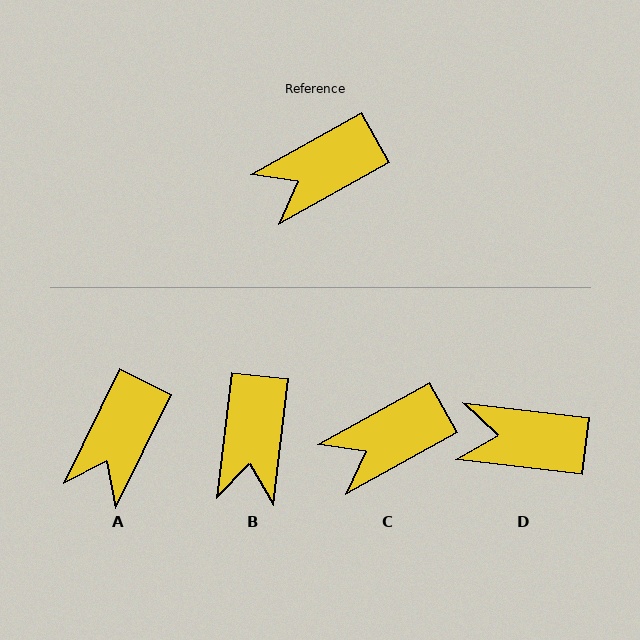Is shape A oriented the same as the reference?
No, it is off by about 35 degrees.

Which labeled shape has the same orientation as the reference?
C.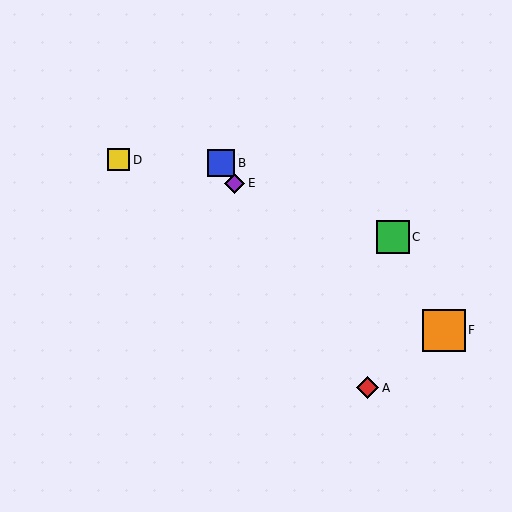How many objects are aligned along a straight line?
3 objects (A, B, E) are aligned along a straight line.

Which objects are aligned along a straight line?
Objects A, B, E are aligned along a straight line.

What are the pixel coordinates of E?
Object E is at (235, 183).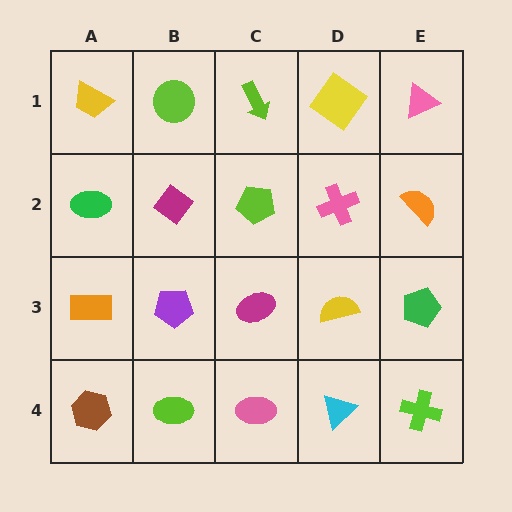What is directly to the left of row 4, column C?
A lime ellipse.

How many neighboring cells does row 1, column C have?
3.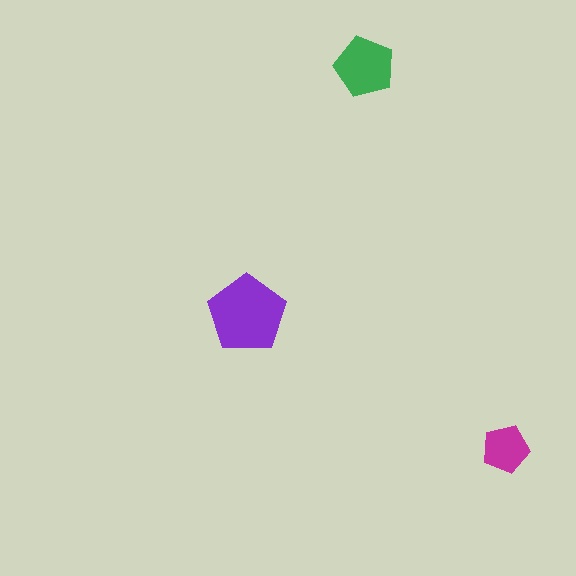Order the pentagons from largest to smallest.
the purple one, the green one, the magenta one.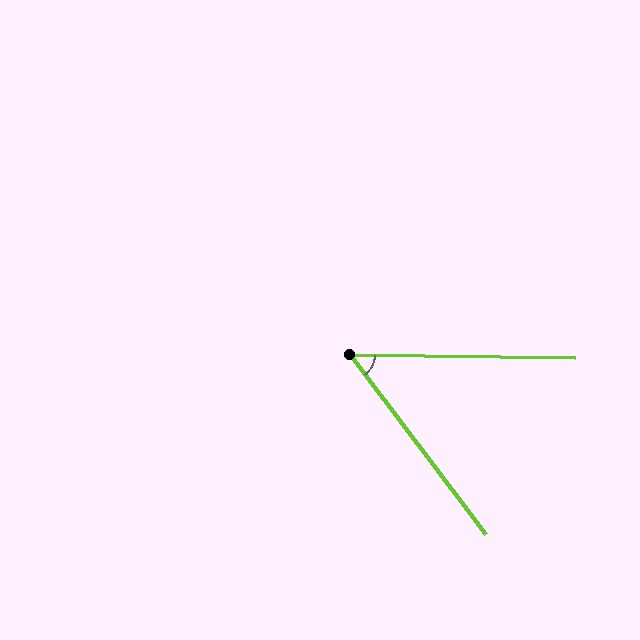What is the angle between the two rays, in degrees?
Approximately 52 degrees.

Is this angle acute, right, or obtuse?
It is acute.